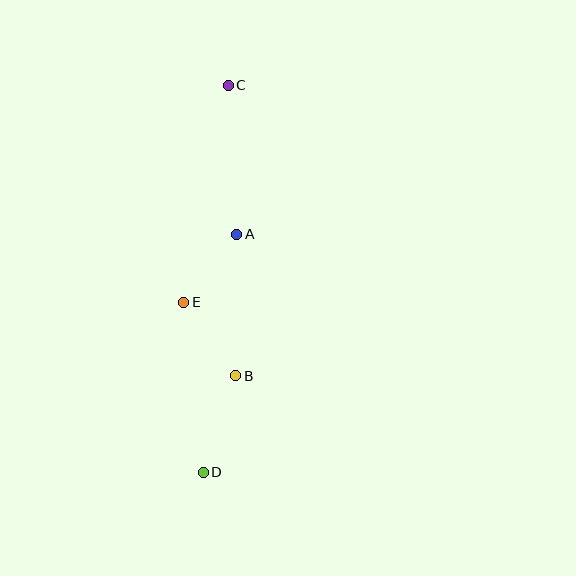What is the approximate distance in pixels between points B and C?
The distance between B and C is approximately 291 pixels.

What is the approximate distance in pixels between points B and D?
The distance between B and D is approximately 102 pixels.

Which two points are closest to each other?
Points A and E are closest to each other.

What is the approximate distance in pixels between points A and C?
The distance between A and C is approximately 149 pixels.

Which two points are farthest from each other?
Points C and D are farthest from each other.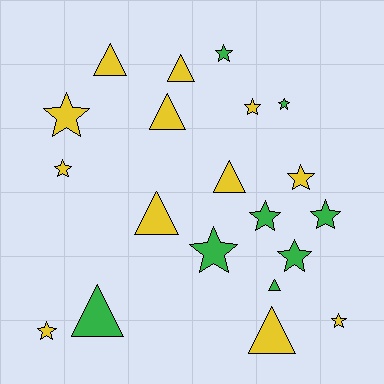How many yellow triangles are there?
There are 6 yellow triangles.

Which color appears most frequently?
Yellow, with 12 objects.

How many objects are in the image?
There are 20 objects.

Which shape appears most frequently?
Star, with 12 objects.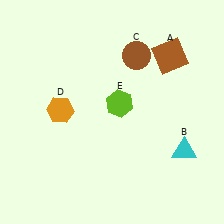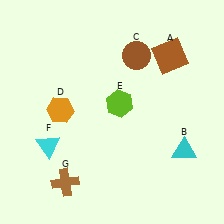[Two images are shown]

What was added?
A cyan triangle (F), a brown cross (G) were added in Image 2.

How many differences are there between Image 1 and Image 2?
There are 2 differences between the two images.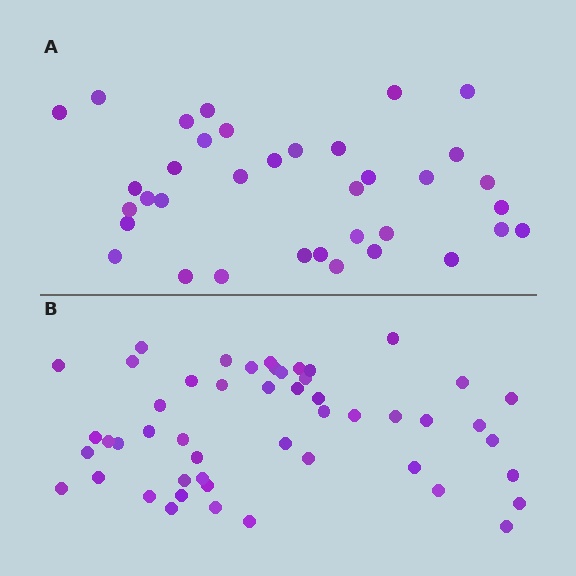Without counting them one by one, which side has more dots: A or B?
Region B (the bottom region) has more dots.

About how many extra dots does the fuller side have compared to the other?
Region B has approximately 15 more dots than region A.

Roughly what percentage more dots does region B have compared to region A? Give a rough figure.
About 40% more.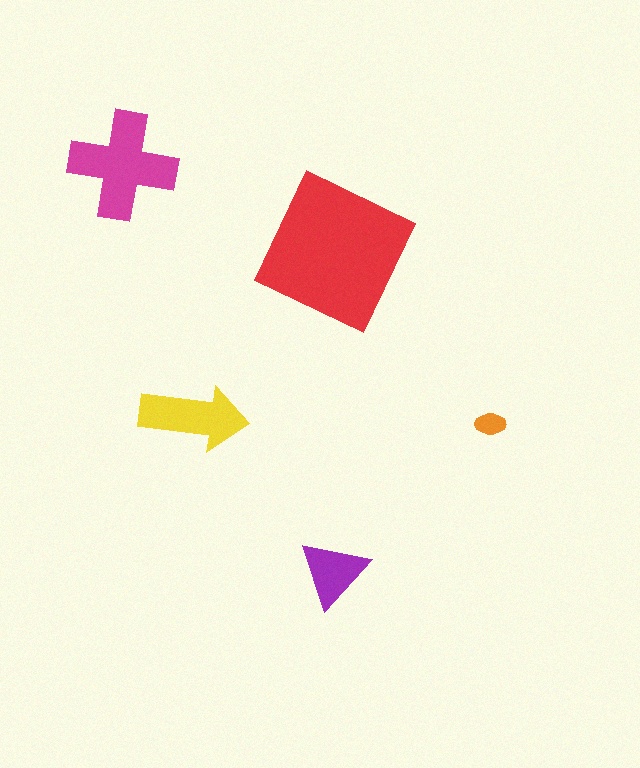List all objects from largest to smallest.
The red square, the magenta cross, the yellow arrow, the purple triangle, the orange ellipse.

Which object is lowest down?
The purple triangle is bottommost.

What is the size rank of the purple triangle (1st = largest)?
4th.